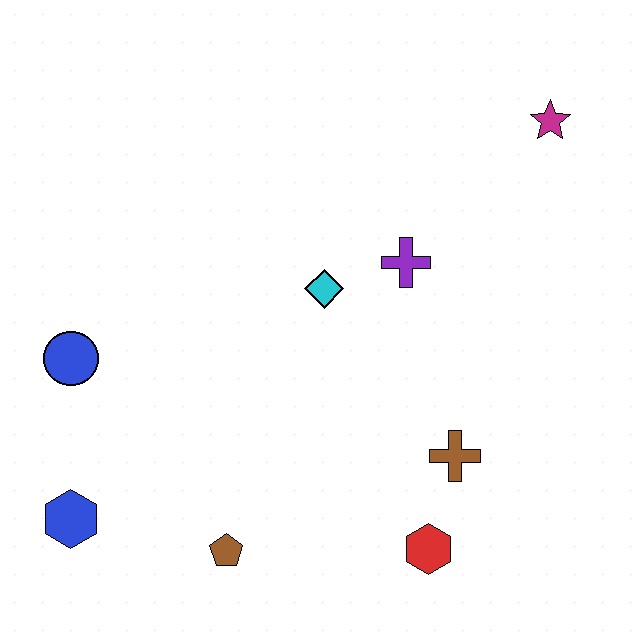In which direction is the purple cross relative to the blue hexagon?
The purple cross is to the right of the blue hexagon.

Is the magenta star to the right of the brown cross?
Yes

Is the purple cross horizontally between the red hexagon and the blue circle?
Yes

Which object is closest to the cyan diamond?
The purple cross is closest to the cyan diamond.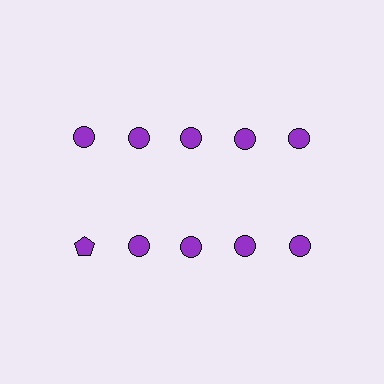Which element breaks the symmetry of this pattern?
The purple pentagon in the second row, leftmost column breaks the symmetry. All other shapes are purple circles.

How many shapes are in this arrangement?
There are 10 shapes arranged in a grid pattern.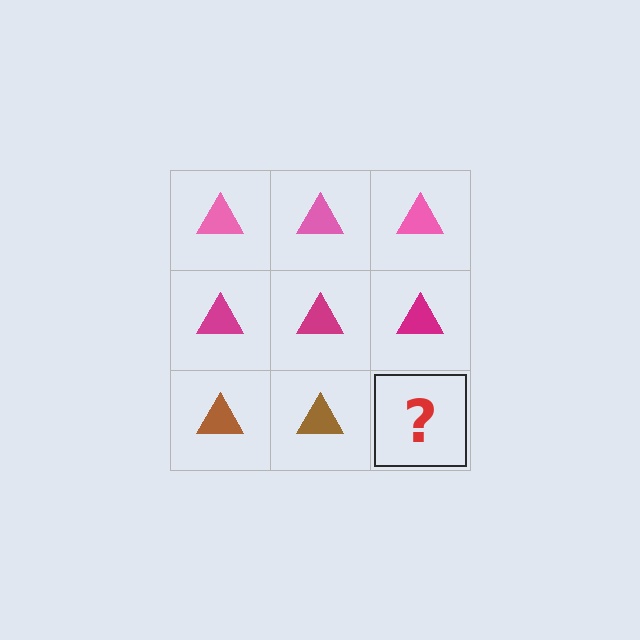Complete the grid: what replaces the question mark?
The question mark should be replaced with a brown triangle.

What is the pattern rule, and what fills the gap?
The rule is that each row has a consistent color. The gap should be filled with a brown triangle.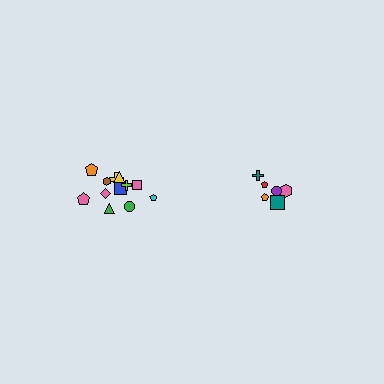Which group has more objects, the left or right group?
The left group.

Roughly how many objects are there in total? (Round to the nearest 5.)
Roughly 20 objects in total.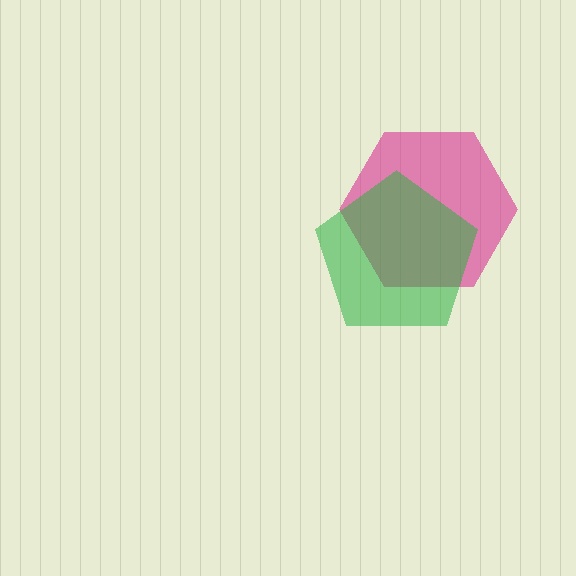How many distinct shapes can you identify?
There are 2 distinct shapes: a magenta hexagon, a green pentagon.